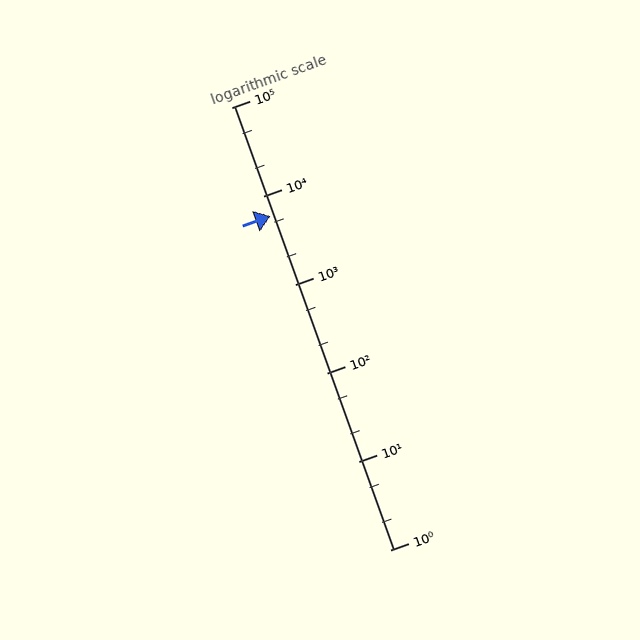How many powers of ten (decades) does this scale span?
The scale spans 5 decades, from 1 to 100000.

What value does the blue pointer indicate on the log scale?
The pointer indicates approximately 5900.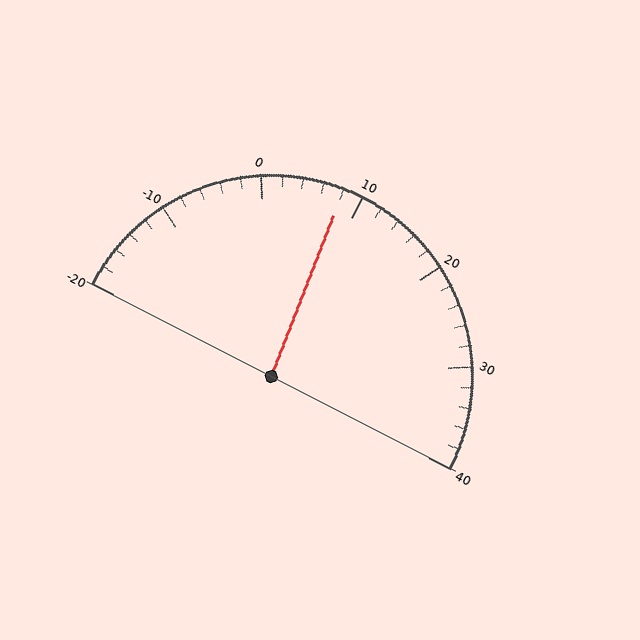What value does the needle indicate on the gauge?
The needle indicates approximately 8.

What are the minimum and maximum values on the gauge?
The gauge ranges from -20 to 40.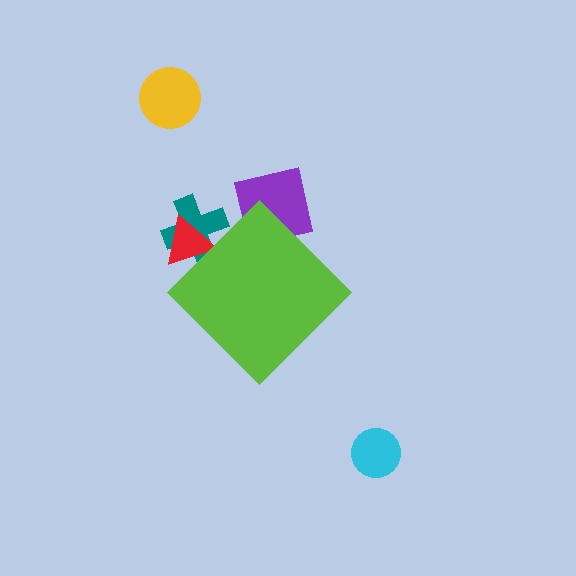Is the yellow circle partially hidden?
No, the yellow circle is fully visible.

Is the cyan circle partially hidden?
No, the cyan circle is fully visible.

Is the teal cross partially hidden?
Yes, the teal cross is partially hidden behind the lime diamond.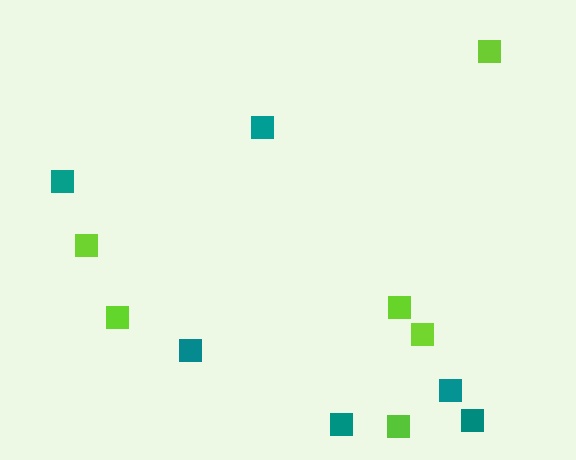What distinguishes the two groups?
There are 2 groups: one group of teal squares (6) and one group of lime squares (6).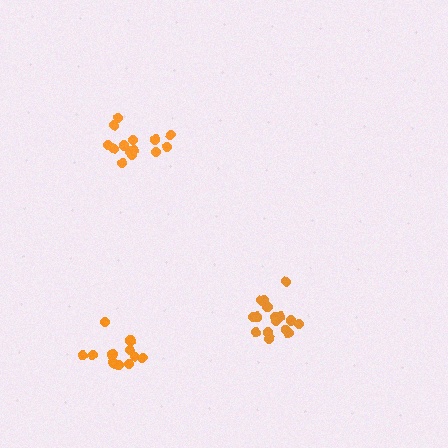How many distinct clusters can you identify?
There are 3 distinct clusters.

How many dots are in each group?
Group 1: 15 dots, Group 2: 16 dots, Group 3: 13 dots (44 total).